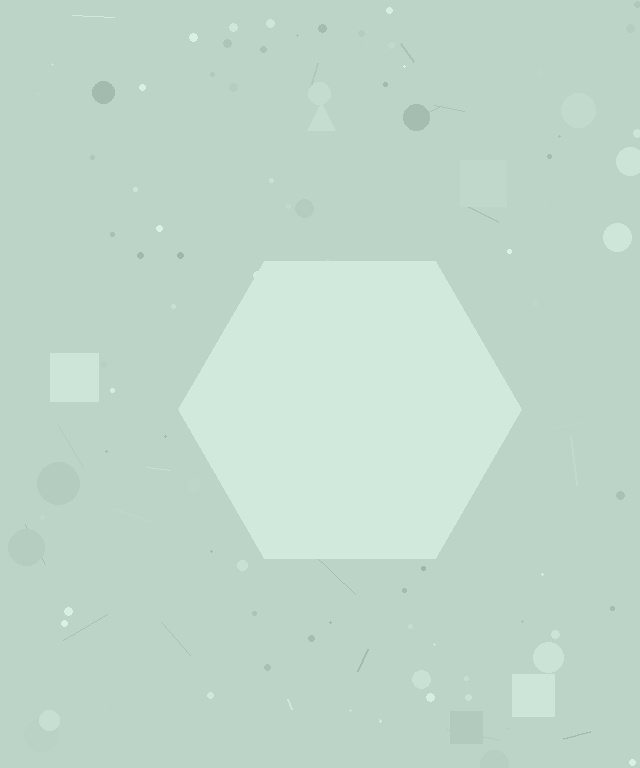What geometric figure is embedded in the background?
A hexagon is embedded in the background.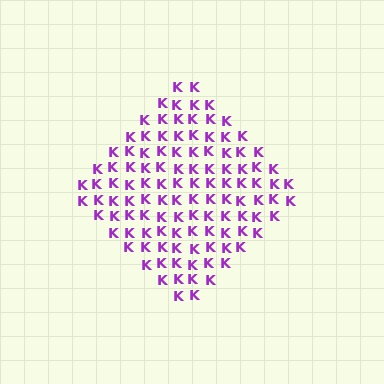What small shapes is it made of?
It is made of small letter K's.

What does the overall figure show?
The overall figure shows a diamond.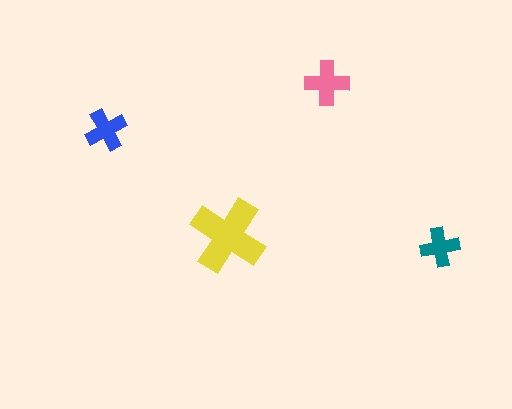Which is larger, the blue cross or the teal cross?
The blue one.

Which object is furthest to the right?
The teal cross is rightmost.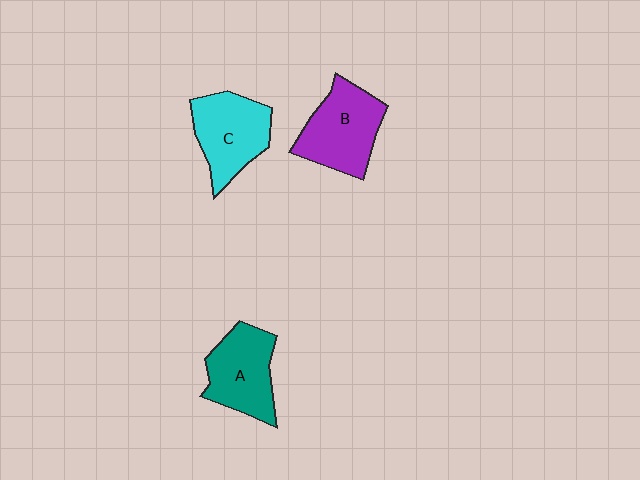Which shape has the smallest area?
Shape A (teal).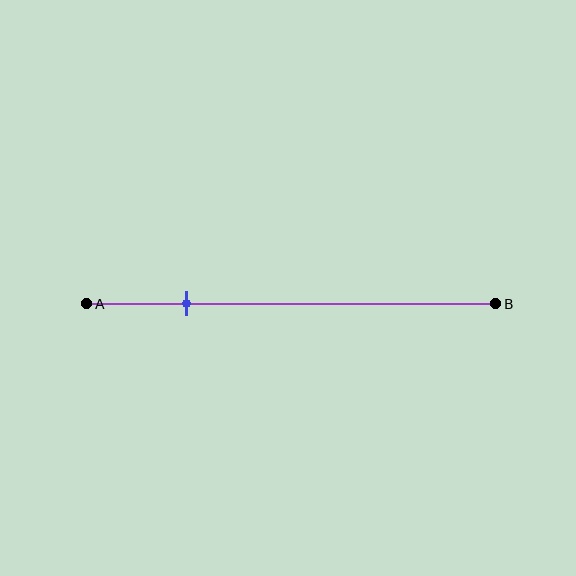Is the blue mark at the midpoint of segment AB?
No, the mark is at about 25% from A, not at the 50% midpoint.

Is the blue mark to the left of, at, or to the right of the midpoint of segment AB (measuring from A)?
The blue mark is to the left of the midpoint of segment AB.